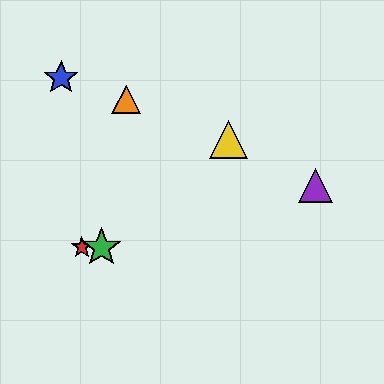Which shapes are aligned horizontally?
The red star, the green star are aligned horizontally.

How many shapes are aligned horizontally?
2 shapes (the red star, the green star) are aligned horizontally.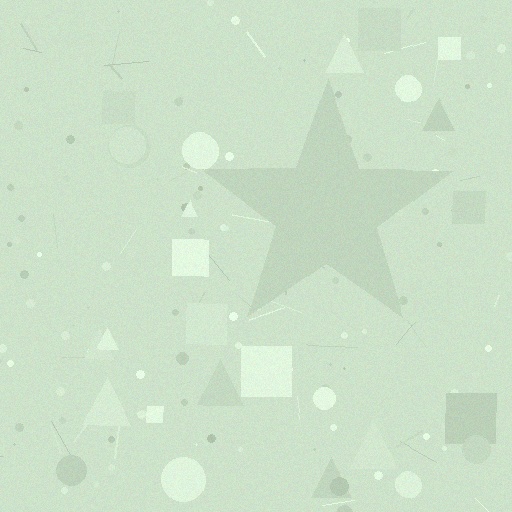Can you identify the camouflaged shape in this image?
The camouflaged shape is a star.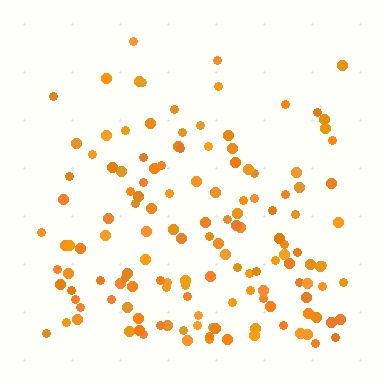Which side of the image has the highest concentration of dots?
The bottom.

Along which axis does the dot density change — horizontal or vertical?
Vertical.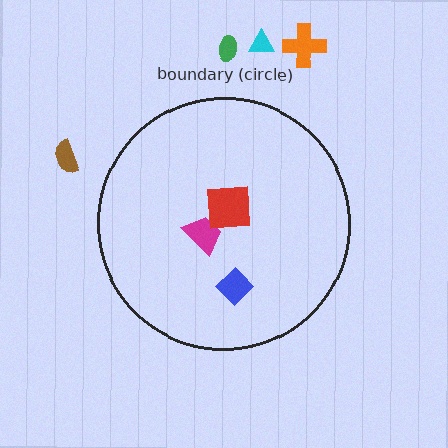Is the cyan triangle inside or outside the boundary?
Outside.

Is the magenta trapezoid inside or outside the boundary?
Inside.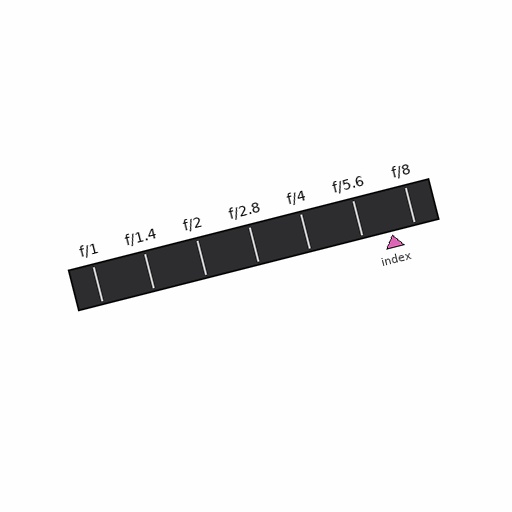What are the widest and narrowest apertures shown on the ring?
The widest aperture shown is f/1 and the narrowest is f/8.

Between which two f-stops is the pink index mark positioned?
The index mark is between f/5.6 and f/8.